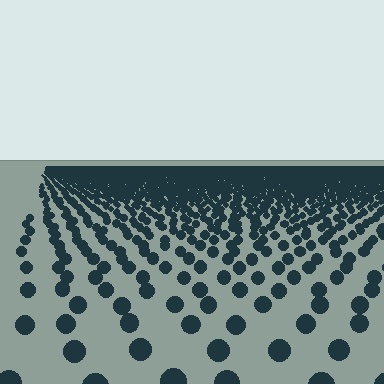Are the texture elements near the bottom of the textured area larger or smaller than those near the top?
Larger. Near the bottom, elements are closer to the viewer and appear at a bigger on-screen size.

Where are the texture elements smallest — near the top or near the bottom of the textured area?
Near the top.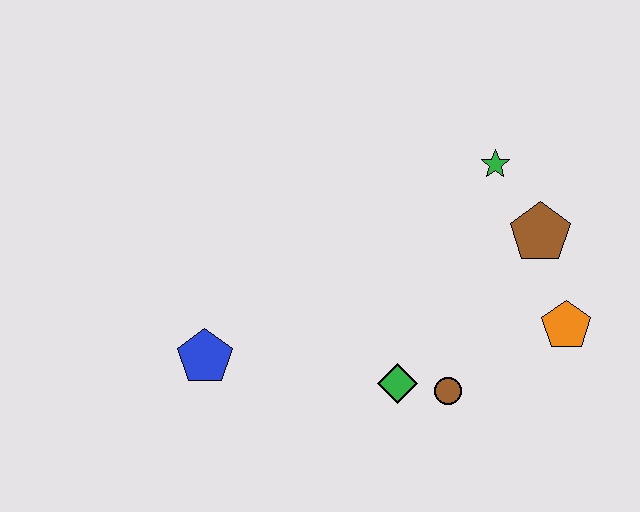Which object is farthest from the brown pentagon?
The blue pentagon is farthest from the brown pentagon.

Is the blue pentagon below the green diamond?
No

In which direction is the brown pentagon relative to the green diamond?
The brown pentagon is above the green diamond.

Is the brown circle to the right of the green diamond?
Yes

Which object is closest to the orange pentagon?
The brown pentagon is closest to the orange pentagon.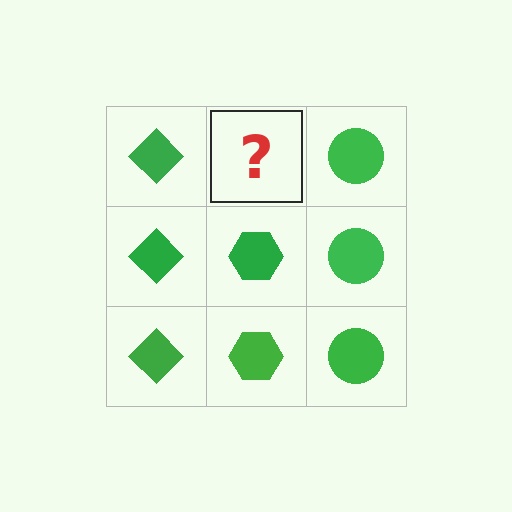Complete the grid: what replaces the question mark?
The question mark should be replaced with a green hexagon.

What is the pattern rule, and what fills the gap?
The rule is that each column has a consistent shape. The gap should be filled with a green hexagon.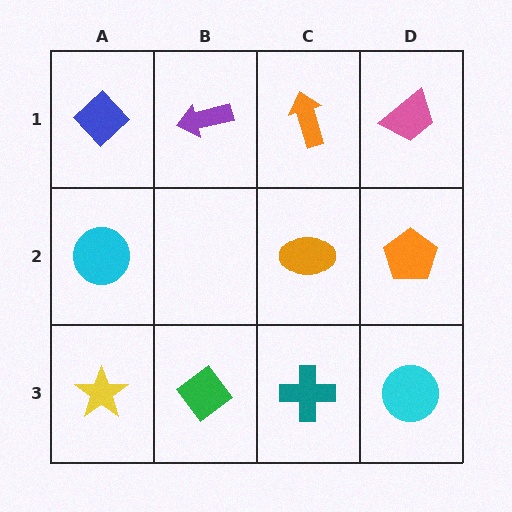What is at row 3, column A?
A yellow star.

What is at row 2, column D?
An orange pentagon.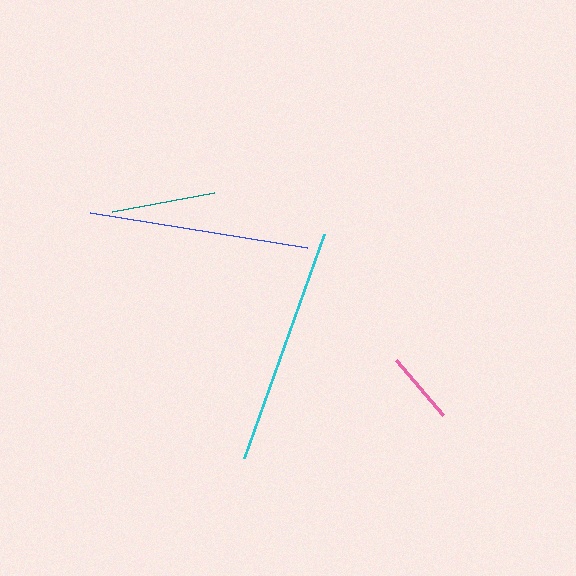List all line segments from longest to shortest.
From longest to shortest: cyan, blue, teal, pink.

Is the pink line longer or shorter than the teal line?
The teal line is longer than the pink line.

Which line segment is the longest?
The cyan line is the longest at approximately 237 pixels.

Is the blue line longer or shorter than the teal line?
The blue line is longer than the teal line.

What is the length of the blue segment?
The blue segment is approximately 220 pixels long.